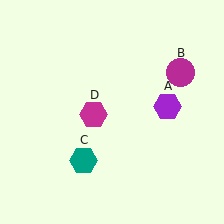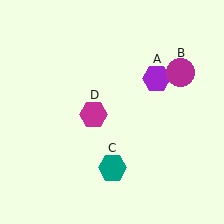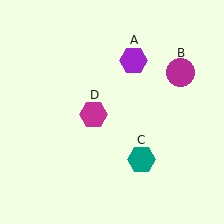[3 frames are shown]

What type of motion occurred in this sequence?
The purple hexagon (object A), teal hexagon (object C) rotated counterclockwise around the center of the scene.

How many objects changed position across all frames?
2 objects changed position: purple hexagon (object A), teal hexagon (object C).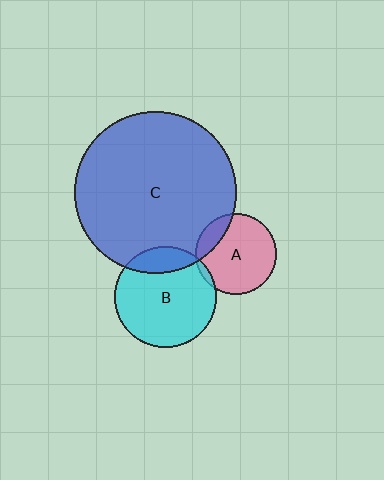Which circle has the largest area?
Circle C (blue).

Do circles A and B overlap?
Yes.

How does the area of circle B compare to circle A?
Approximately 1.6 times.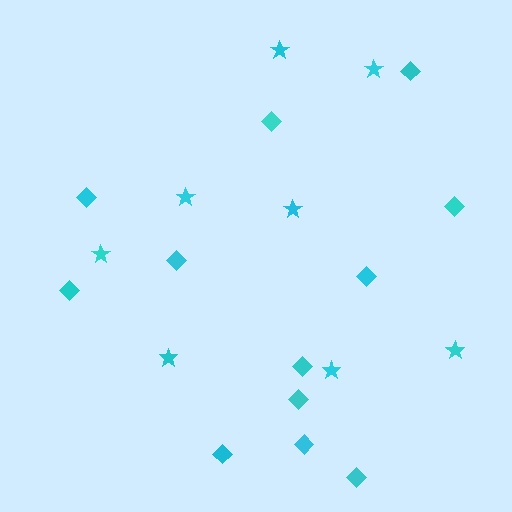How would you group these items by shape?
There are 2 groups: one group of stars (8) and one group of diamonds (12).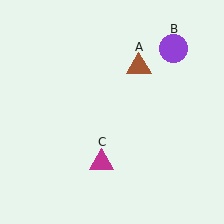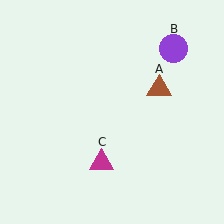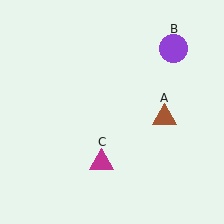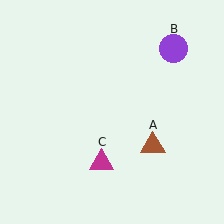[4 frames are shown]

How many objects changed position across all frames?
1 object changed position: brown triangle (object A).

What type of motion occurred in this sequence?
The brown triangle (object A) rotated clockwise around the center of the scene.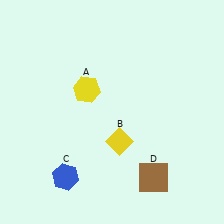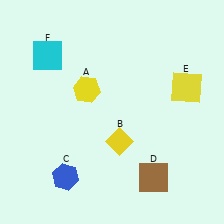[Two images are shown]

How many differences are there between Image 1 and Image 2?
There are 2 differences between the two images.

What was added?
A yellow square (E), a cyan square (F) were added in Image 2.